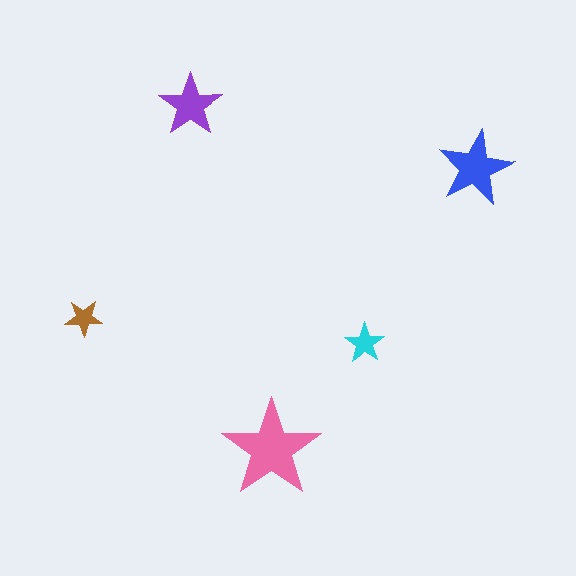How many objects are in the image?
There are 5 objects in the image.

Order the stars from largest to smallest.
the pink one, the blue one, the purple one, the cyan one, the brown one.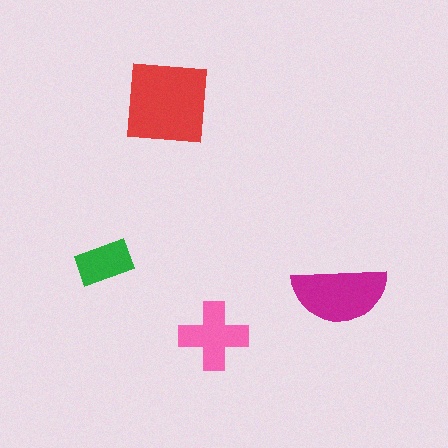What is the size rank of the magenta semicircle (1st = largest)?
2nd.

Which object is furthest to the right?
The magenta semicircle is rightmost.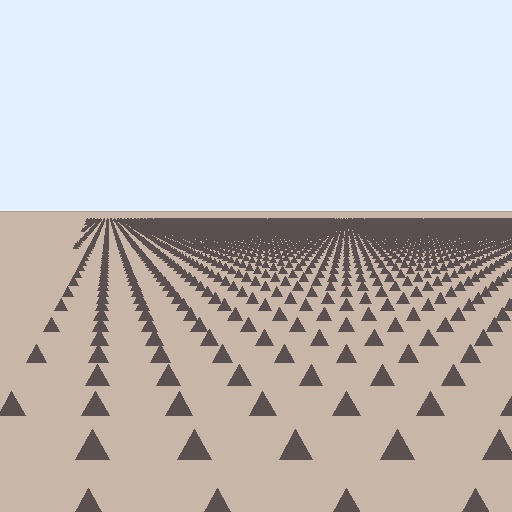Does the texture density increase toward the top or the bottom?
Density increases toward the top.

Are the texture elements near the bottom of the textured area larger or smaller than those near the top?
Larger. Near the bottom, elements are closer to the viewer and appear at a bigger on-screen size.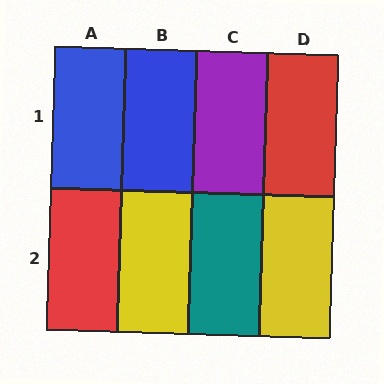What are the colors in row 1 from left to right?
Blue, blue, purple, red.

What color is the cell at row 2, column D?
Yellow.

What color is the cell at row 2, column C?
Teal.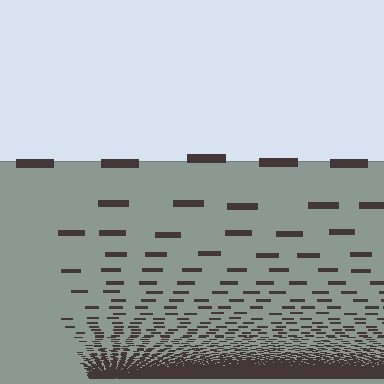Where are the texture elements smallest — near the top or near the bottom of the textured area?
Near the bottom.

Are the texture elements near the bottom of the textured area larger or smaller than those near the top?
Smaller. The gradient is inverted — elements near the bottom are smaller and denser.